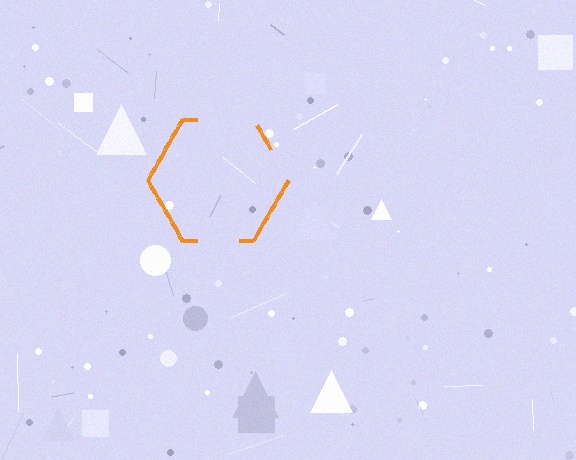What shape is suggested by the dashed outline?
The dashed outline suggests a hexagon.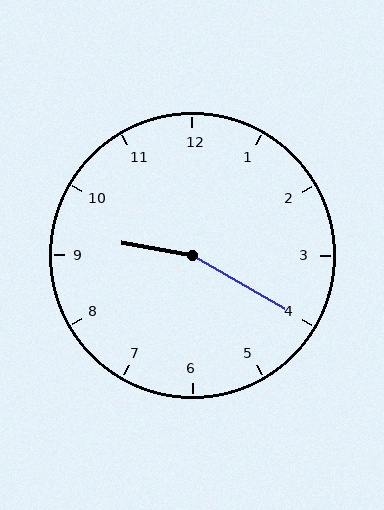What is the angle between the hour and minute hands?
Approximately 160 degrees.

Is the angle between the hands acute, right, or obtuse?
It is obtuse.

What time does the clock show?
9:20.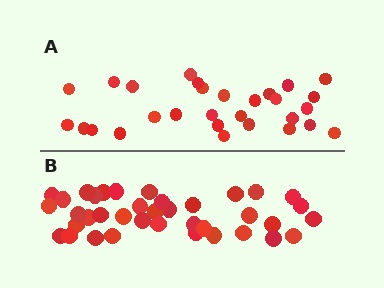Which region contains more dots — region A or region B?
Region B (the bottom region) has more dots.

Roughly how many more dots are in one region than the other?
Region B has roughly 8 or so more dots than region A.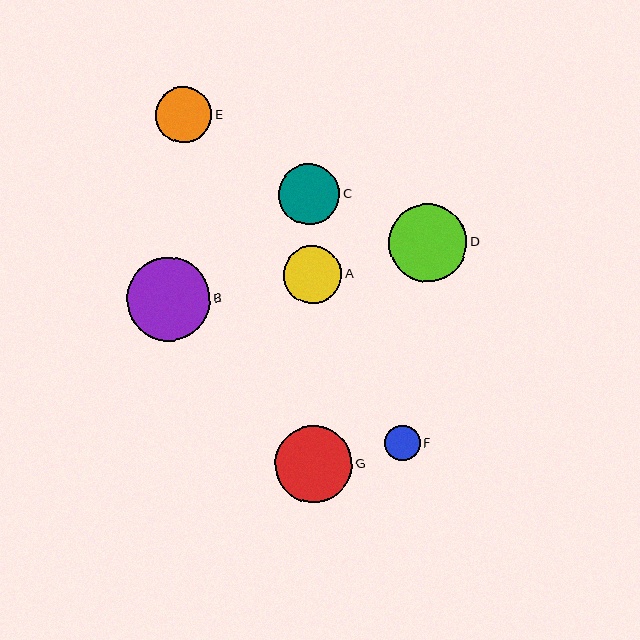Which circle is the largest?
Circle B is the largest with a size of approximately 83 pixels.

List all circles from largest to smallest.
From largest to smallest: B, D, G, C, A, E, F.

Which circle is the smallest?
Circle F is the smallest with a size of approximately 36 pixels.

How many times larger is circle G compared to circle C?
Circle G is approximately 1.3 times the size of circle C.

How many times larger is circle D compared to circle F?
Circle D is approximately 2.2 times the size of circle F.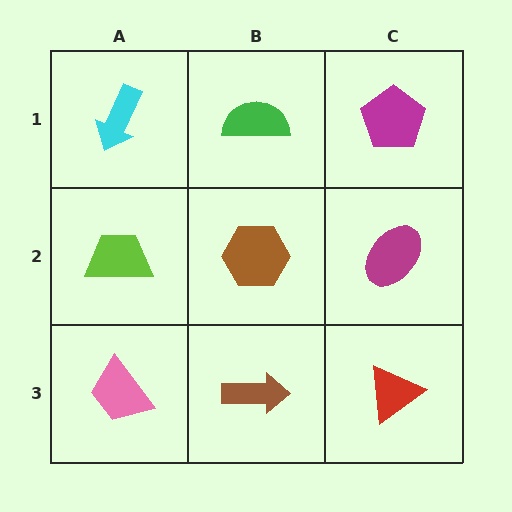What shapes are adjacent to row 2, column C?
A magenta pentagon (row 1, column C), a red triangle (row 3, column C), a brown hexagon (row 2, column B).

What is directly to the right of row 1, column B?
A magenta pentagon.